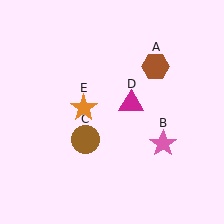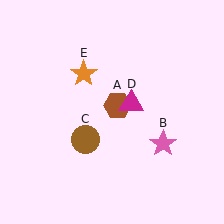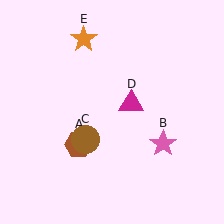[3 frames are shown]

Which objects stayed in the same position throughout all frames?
Pink star (object B) and brown circle (object C) and magenta triangle (object D) remained stationary.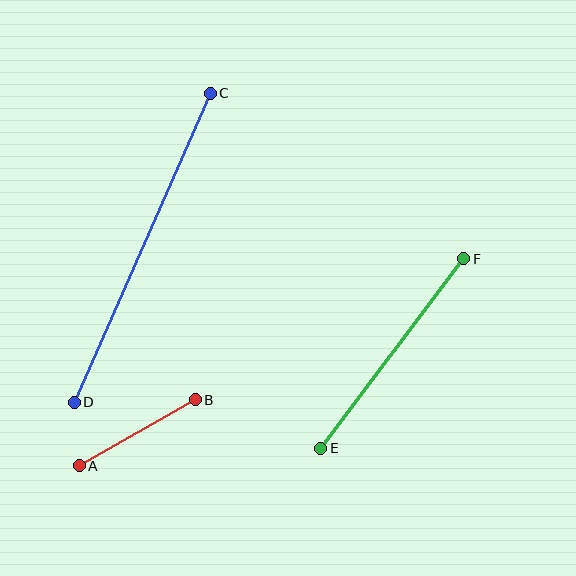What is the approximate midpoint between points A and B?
The midpoint is at approximately (137, 433) pixels.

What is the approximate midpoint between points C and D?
The midpoint is at approximately (142, 248) pixels.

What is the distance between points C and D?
The distance is approximately 337 pixels.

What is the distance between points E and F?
The distance is approximately 237 pixels.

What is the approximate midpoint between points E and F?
The midpoint is at approximately (392, 354) pixels.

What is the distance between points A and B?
The distance is approximately 133 pixels.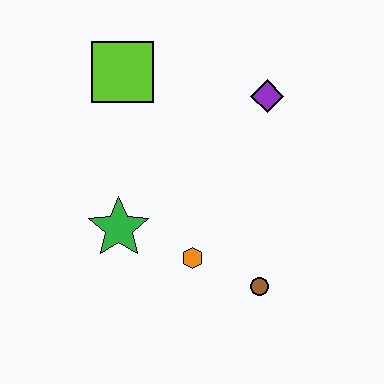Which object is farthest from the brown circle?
The lime square is farthest from the brown circle.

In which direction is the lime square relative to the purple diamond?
The lime square is to the left of the purple diamond.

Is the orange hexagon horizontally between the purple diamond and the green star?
Yes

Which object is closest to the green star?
The orange hexagon is closest to the green star.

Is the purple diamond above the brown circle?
Yes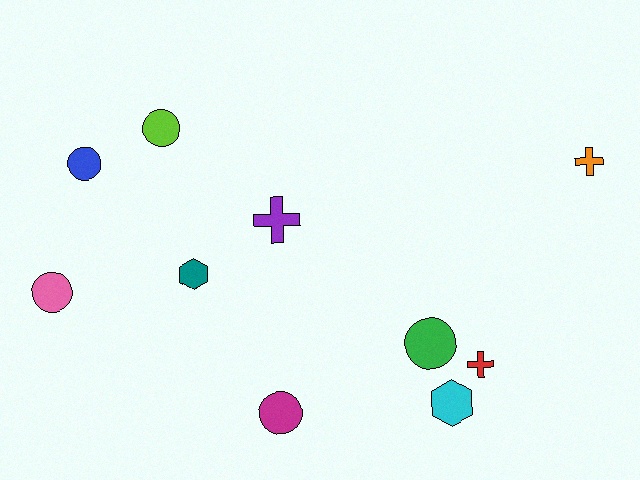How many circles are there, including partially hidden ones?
There are 5 circles.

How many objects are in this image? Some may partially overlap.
There are 10 objects.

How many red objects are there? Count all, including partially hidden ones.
There is 1 red object.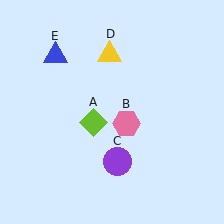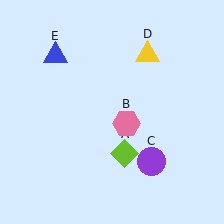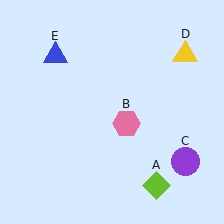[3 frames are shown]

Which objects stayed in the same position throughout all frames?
Pink hexagon (object B) and blue triangle (object E) remained stationary.